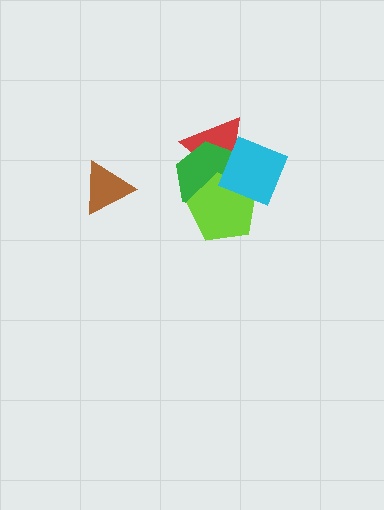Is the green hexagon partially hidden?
Yes, it is partially covered by another shape.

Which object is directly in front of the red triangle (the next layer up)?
The green hexagon is directly in front of the red triangle.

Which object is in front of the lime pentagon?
The cyan diamond is in front of the lime pentagon.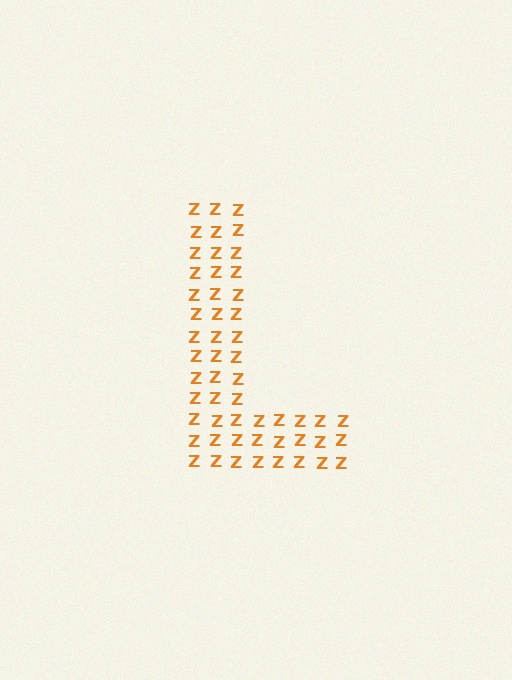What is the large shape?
The large shape is the letter L.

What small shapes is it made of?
It is made of small letter Z's.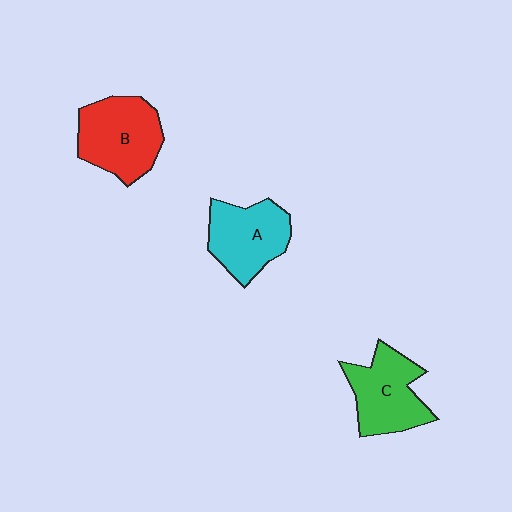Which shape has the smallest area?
Shape A (cyan).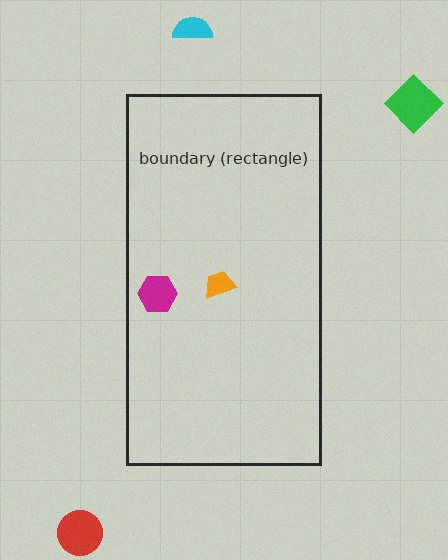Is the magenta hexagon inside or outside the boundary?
Inside.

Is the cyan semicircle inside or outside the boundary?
Outside.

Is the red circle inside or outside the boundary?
Outside.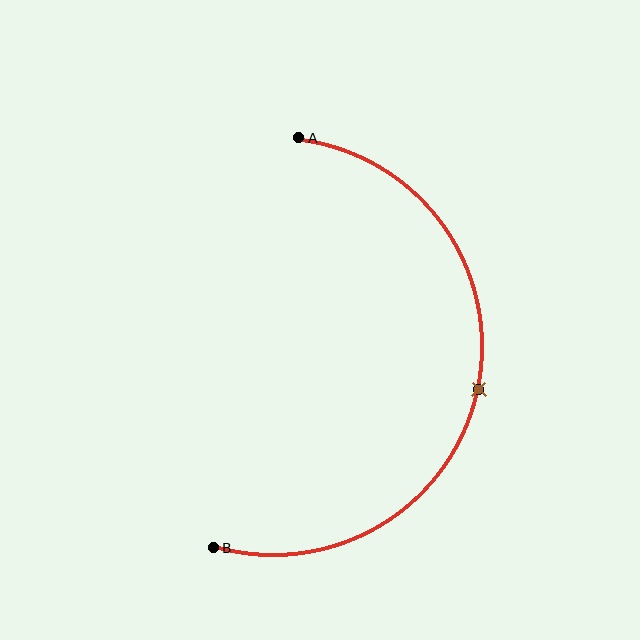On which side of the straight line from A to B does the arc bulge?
The arc bulges to the right of the straight line connecting A and B.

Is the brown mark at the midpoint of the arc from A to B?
Yes. The brown mark lies on the arc at equal arc-length from both A and B — it is the arc midpoint.